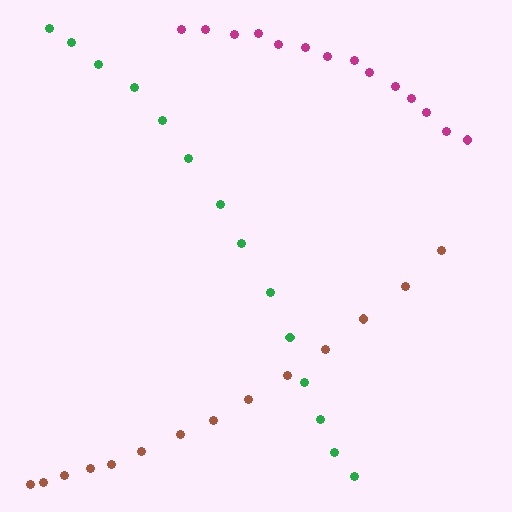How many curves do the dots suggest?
There are 3 distinct paths.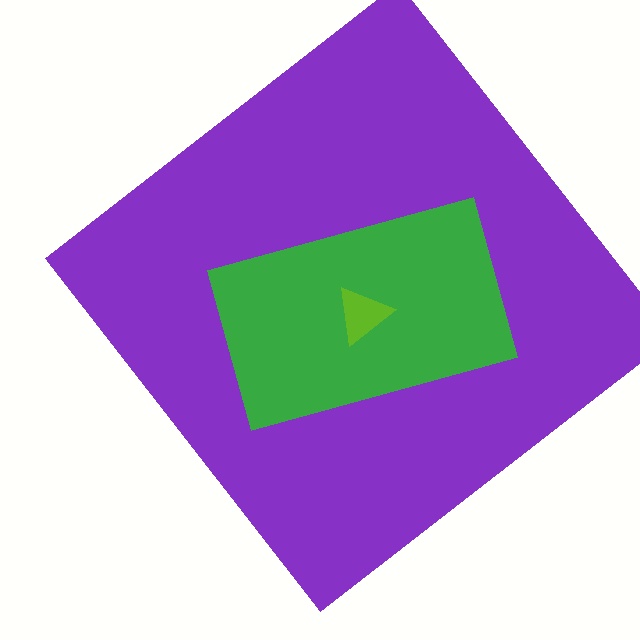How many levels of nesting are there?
3.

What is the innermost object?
The lime triangle.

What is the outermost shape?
The purple diamond.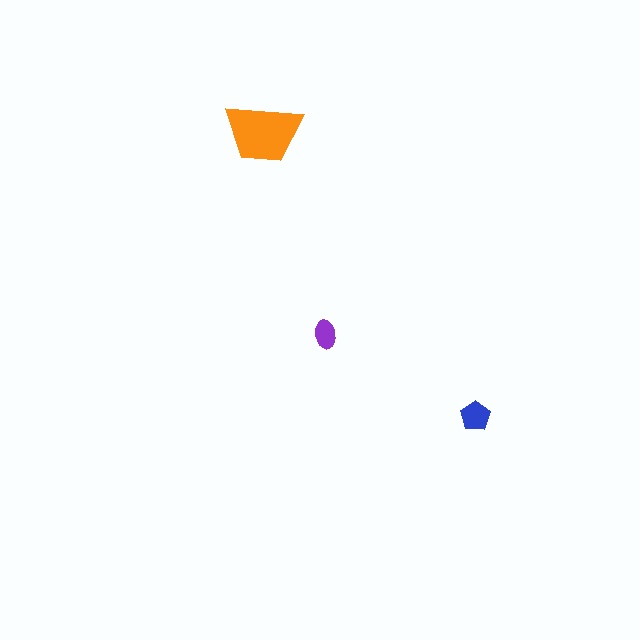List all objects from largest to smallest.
The orange trapezoid, the blue pentagon, the purple ellipse.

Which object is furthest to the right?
The blue pentagon is rightmost.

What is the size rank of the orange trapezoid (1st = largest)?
1st.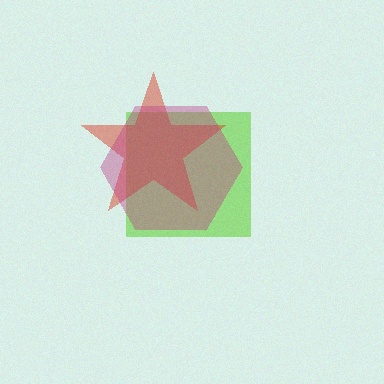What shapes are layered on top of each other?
The layered shapes are: a lime square, a red star, a magenta hexagon.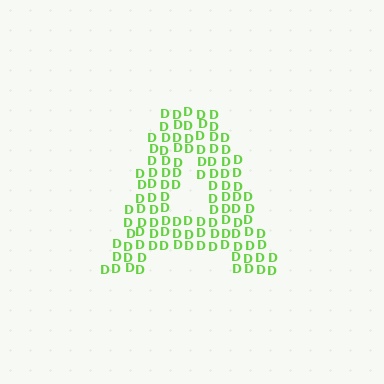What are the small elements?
The small elements are letter D's.